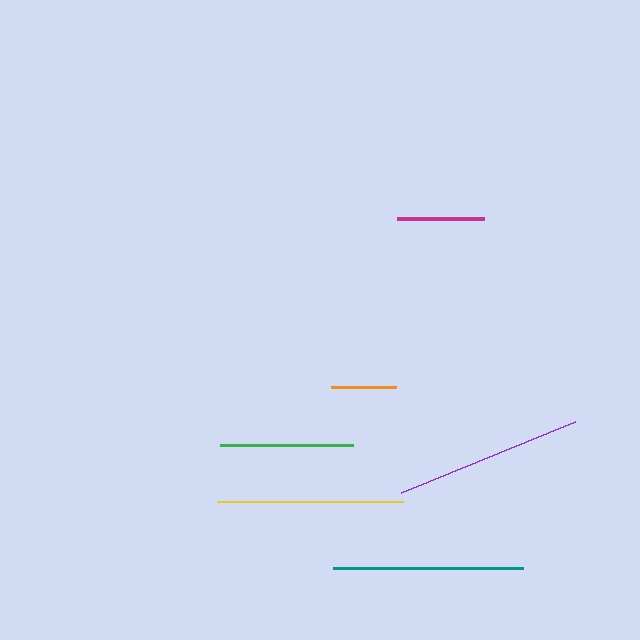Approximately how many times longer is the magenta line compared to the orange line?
The magenta line is approximately 1.3 times the length of the orange line.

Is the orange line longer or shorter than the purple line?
The purple line is longer than the orange line.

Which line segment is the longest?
The teal line is the longest at approximately 190 pixels.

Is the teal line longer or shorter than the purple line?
The teal line is longer than the purple line.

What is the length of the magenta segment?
The magenta segment is approximately 86 pixels long.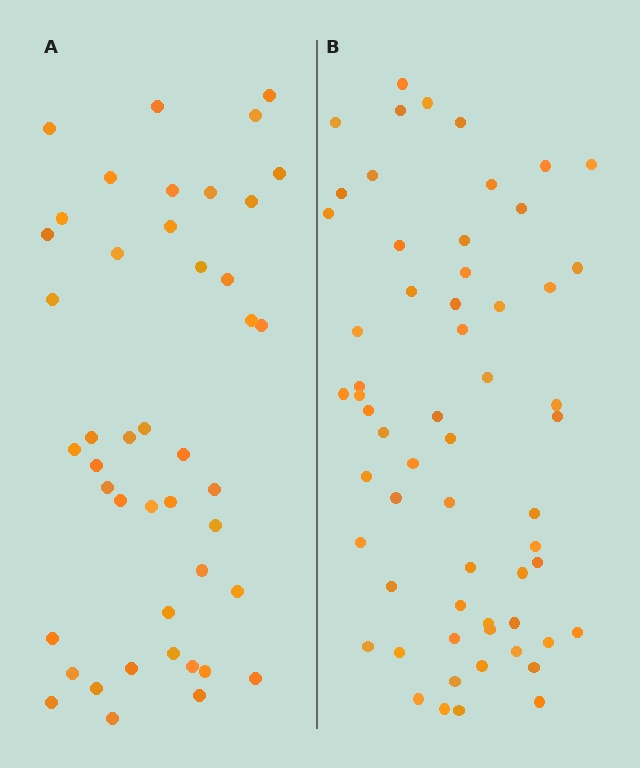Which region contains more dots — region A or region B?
Region B (the right region) has more dots.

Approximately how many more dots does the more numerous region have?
Region B has approximately 15 more dots than region A.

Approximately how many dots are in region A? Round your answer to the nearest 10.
About 40 dots. (The exact count is 44, which rounds to 40.)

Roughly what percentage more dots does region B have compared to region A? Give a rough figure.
About 35% more.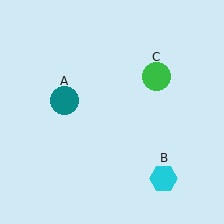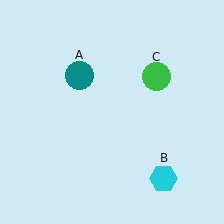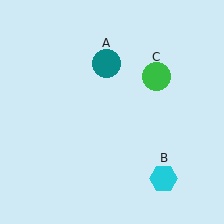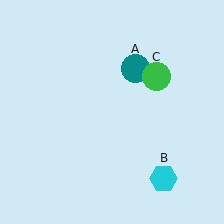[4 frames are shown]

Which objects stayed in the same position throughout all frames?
Cyan hexagon (object B) and green circle (object C) remained stationary.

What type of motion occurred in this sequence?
The teal circle (object A) rotated clockwise around the center of the scene.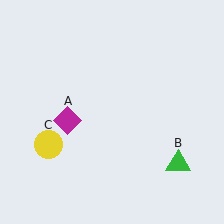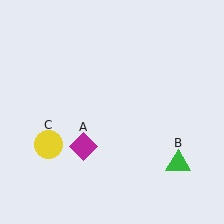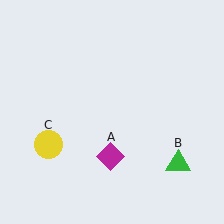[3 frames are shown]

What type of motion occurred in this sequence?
The magenta diamond (object A) rotated counterclockwise around the center of the scene.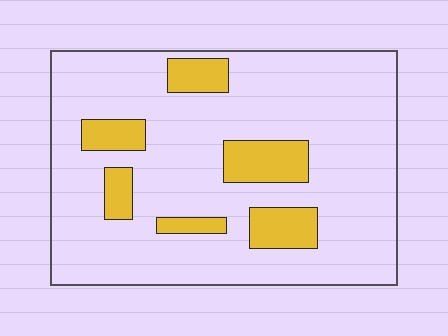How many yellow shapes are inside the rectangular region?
6.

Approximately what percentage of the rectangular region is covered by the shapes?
Approximately 15%.